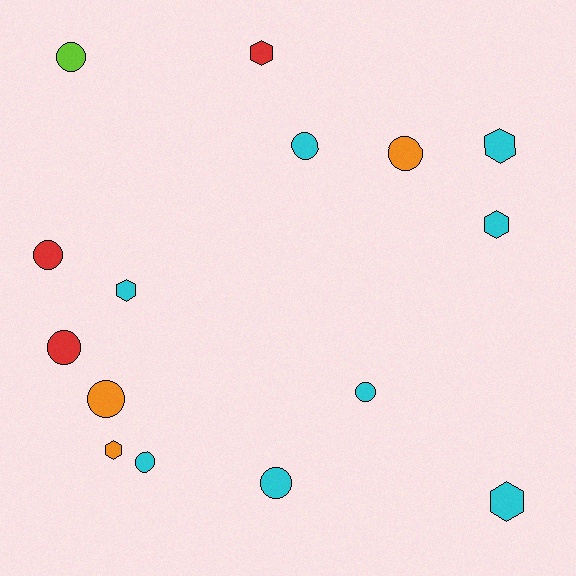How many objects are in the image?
There are 15 objects.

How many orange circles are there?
There are 2 orange circles.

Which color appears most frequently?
Cyan, with 8 objects.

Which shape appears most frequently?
Circle, with 9 objects.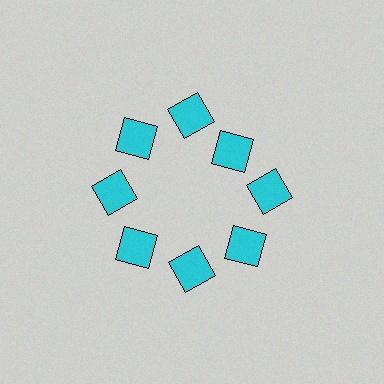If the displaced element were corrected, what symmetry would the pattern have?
It would have 8-fold rotational symmetry — the pattern would map onto itself every 45 degrees.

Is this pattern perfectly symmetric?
No. The 8 cyan squares are arranged in a ring, but one element near the 2 o'clock position is pulled inward toward the center, breaking the 8-fold rotational symmetry.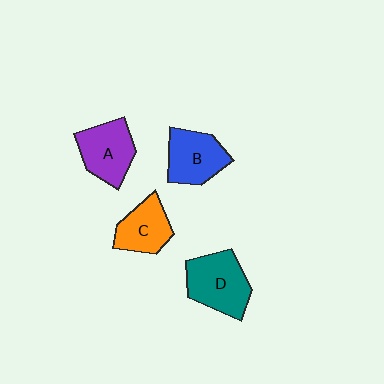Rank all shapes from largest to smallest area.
From largest to smallest: D (teal), A (purple), B (blue), C (orange).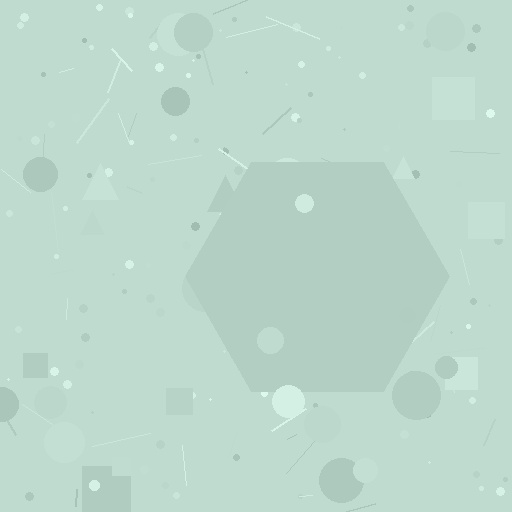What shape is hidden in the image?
A hexagon is hidden in the image.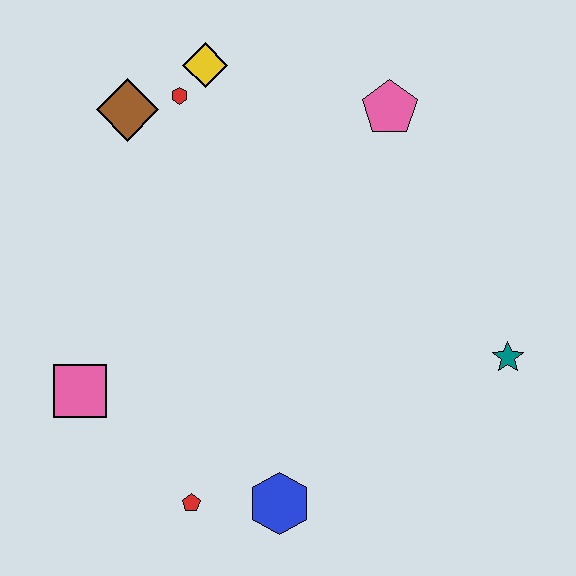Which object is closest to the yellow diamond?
The red hexagon is closest to the yellow diamond.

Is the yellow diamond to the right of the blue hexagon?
No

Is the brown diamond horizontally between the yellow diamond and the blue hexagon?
No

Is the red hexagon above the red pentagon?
Yes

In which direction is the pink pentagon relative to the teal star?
The pink pentagon is above the teal star.